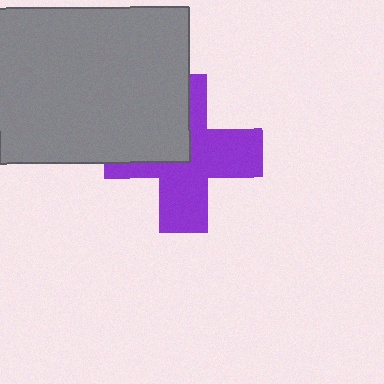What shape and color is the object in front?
The object in front is a gray rectangle.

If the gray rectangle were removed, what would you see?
You would see the complete purple cross.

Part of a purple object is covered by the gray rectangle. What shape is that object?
It is a cross.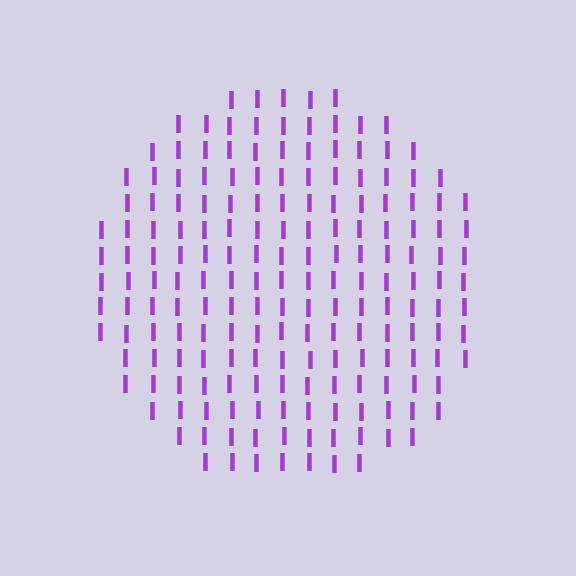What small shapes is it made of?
It is made of small letter I's.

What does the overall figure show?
The overall figure shows a circle.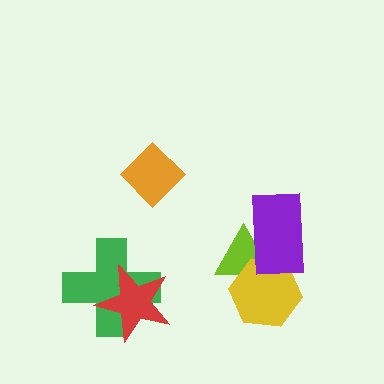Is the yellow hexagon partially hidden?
Yes, it is partially covered by another shape.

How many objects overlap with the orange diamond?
0 objects overlap with the orange diamond.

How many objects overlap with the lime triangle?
2 objects overlap with the lime triangle.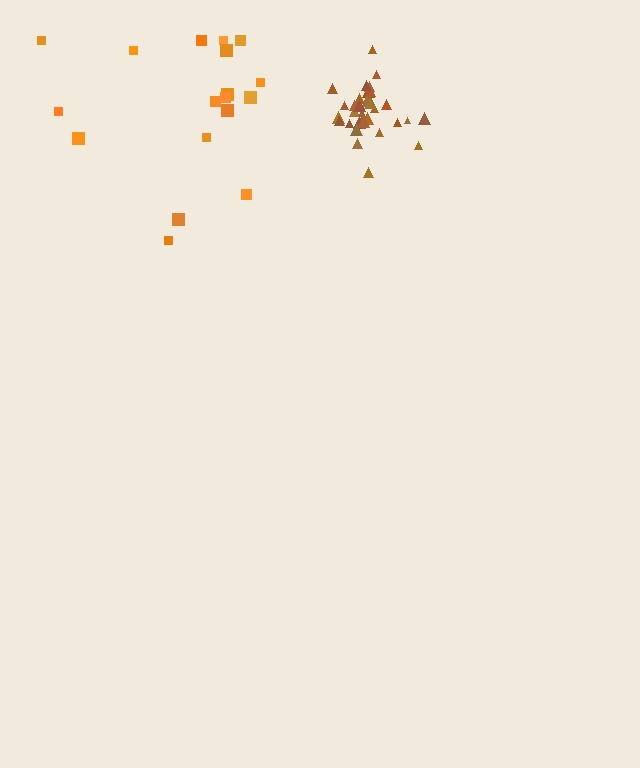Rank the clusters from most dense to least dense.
brown, orange.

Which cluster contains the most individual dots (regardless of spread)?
Brown (35).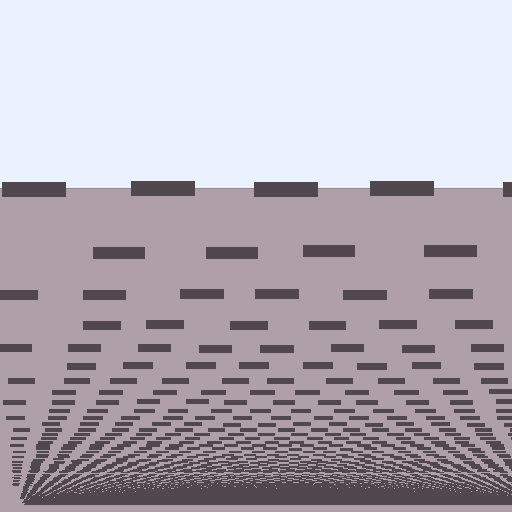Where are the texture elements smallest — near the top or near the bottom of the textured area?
Near the bottom.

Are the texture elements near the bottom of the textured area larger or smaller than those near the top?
Smaller. The gradient is inverted — elements near the bottom are smaller and denser.